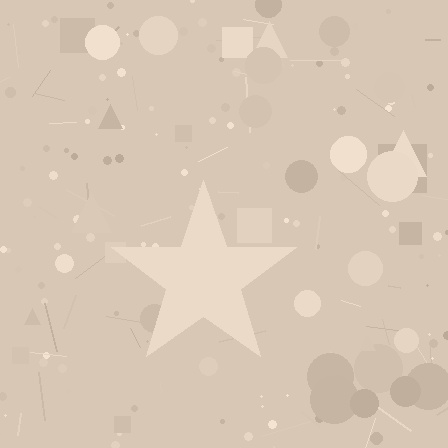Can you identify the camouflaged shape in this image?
The camouflaged shape is a star.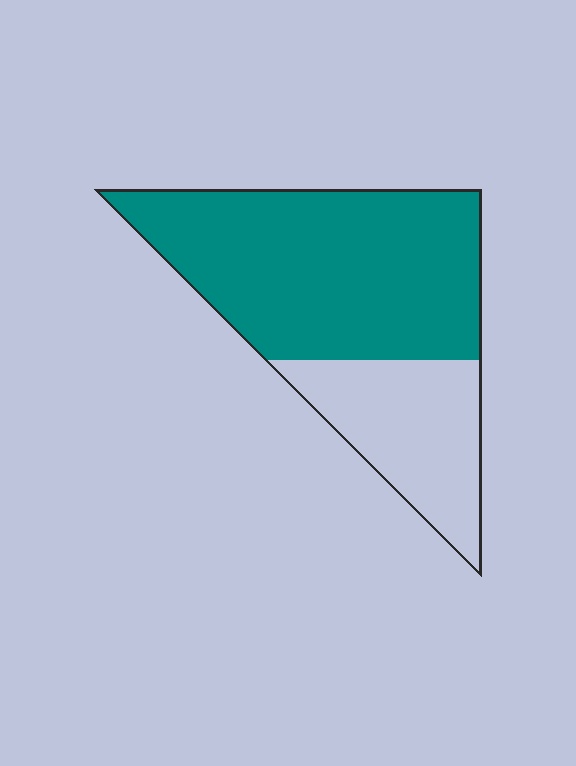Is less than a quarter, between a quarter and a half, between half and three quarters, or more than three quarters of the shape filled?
Between half and three quarters.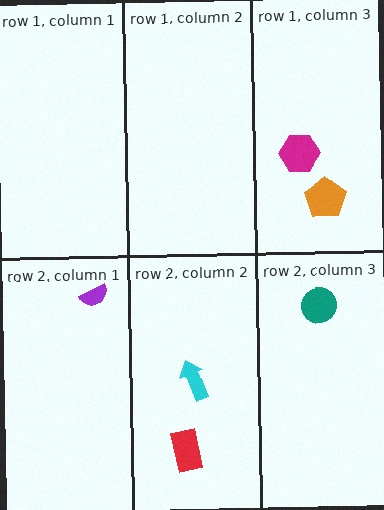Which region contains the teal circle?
The row 2, column 3 region.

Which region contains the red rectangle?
The row 2, column 2 region.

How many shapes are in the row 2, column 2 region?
2.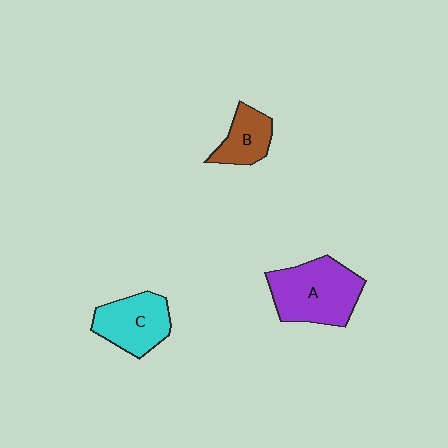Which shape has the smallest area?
Shape B (brown).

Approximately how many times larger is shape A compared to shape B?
Approximately 2.0 times.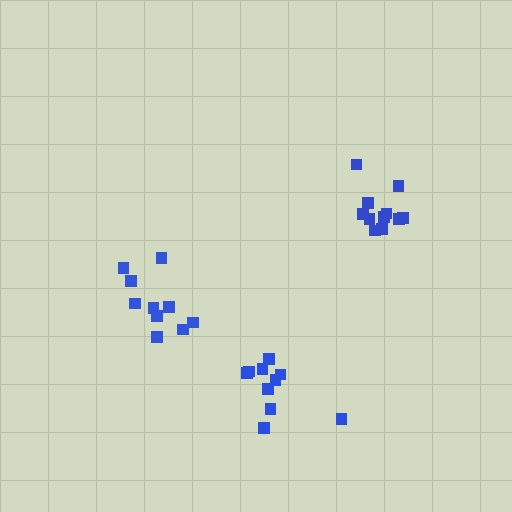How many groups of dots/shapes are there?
There are 3 groups.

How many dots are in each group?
Group 1: 11 dots, Group 2: 10 dots, Group 3: 10 dots (31 total).